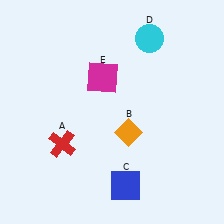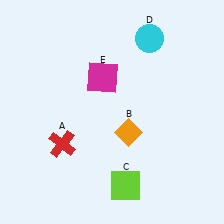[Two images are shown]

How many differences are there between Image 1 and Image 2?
There is 1 difference between the two images.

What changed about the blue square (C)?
In Image 1, C is blue. In Image 2, it changed to lime.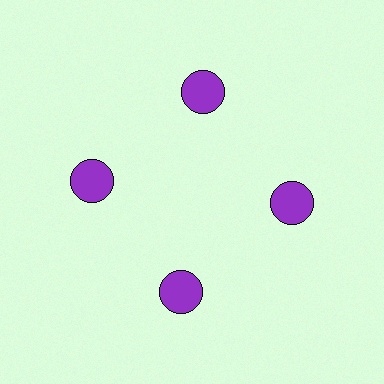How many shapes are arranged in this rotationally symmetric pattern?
There are 4 shapes, arranged in 4 groups of 1.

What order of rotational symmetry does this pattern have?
This pattern has 4-fold rotational symmetry.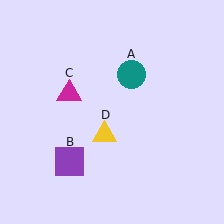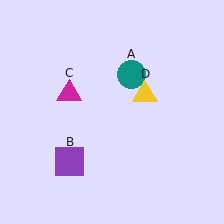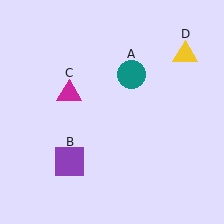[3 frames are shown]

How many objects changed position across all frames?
1 object changed position: yellow triangle (object D).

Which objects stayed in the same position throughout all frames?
Teal circle (object A) and purple square (object B) and magenta triangle (object C) remained stationary.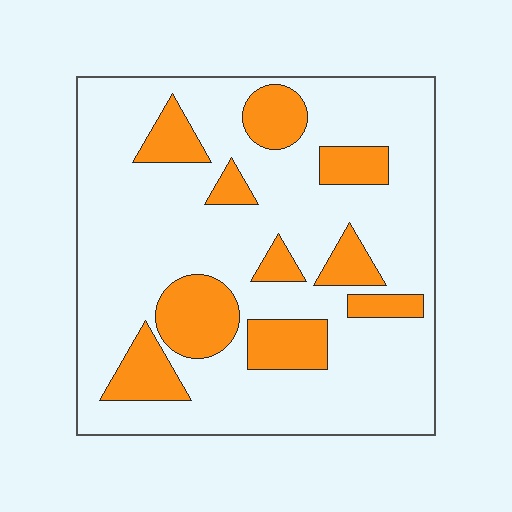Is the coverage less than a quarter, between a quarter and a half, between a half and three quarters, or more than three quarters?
Less than a quarter.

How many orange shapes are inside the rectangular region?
10.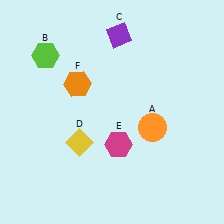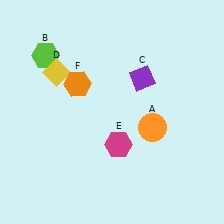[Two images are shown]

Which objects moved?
The objects that moved are: the purple diamond (C), the yellow diamond (D).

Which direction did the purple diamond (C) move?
The purple diamond (C) moved down.